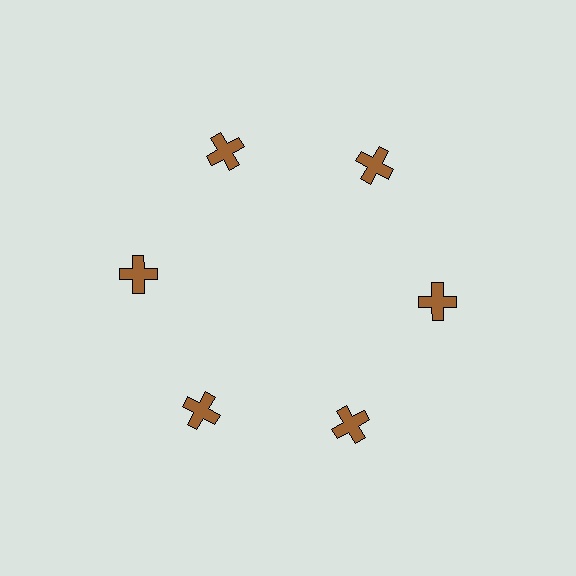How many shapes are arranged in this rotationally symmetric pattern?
There are 6 shapes, arranged in 6 groups of 1.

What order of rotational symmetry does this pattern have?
This pattern has 6-fold rotational symmetry.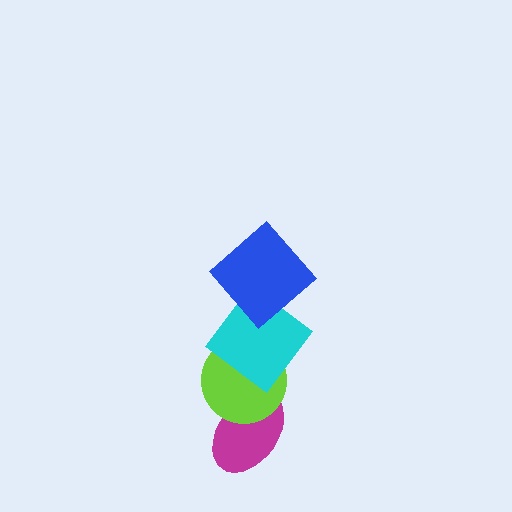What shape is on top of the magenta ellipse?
The lime circle is on top of the magenta ellipse.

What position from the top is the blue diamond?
The blue diamond is 1st from the top.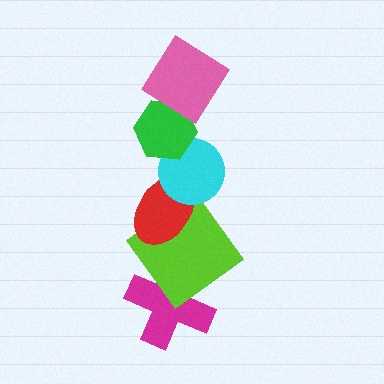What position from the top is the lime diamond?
The lime diamond is 5th from the top.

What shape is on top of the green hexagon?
The pink diamond is on top of the green hexagon.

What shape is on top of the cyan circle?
The green hexagon is on top of the cyan circle.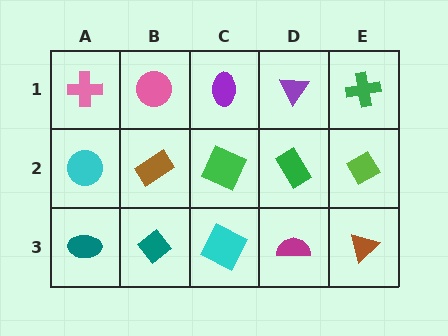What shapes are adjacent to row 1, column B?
A brown rectangle (row 2, column B), a pink cross (row 1, column A), a purple ellipse (row 1, column C).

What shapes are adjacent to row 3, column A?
A cyan circle (row 2, column A), a teal diamond (row 3, column B).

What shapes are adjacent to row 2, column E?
A green cross (row 1, column E), a brown triangle (row 3, column E), a green rectangle (row 2, column D).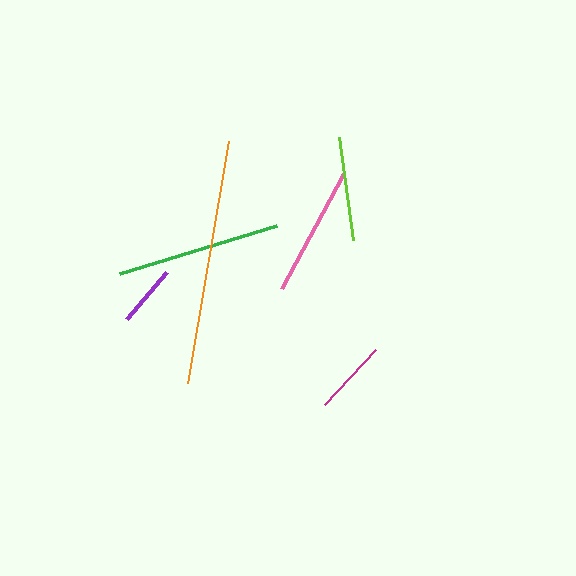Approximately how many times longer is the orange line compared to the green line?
The orange line is approximately 1.5 times the length of the green line.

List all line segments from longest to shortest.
From longest to shortest: orange, green, pink, lime, magenta, purple.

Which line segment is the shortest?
The purple line is the shortest at approximately 61 pixels.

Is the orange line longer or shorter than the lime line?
The orange line is longer than the lime line.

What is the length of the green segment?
The green segment is approximately 164 pixels long.